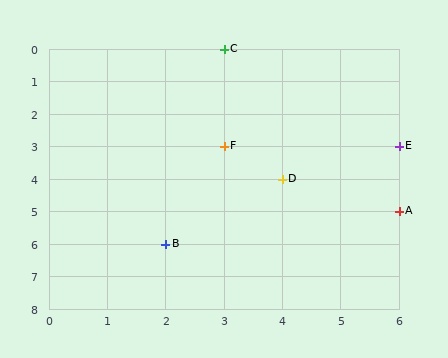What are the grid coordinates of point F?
Point F is at grid coordinates (3, 3).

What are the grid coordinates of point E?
Point E is at grid coordinates (6, 3).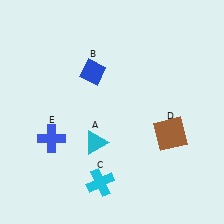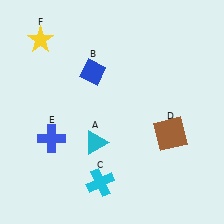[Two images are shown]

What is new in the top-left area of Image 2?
A yellow star (F) was added in the top-left area of Image 2.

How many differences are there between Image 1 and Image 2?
There is 1 difference between the two images.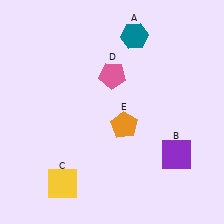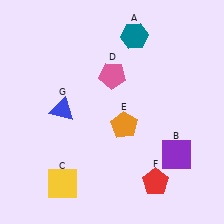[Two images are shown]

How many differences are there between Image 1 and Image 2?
There are 2 differences between the two images.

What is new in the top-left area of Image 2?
A blue triangle (G) was added in the top-left area of Image 2.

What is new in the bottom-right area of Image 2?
A red pentagon (F) was added in the bottom-right area of Image 2.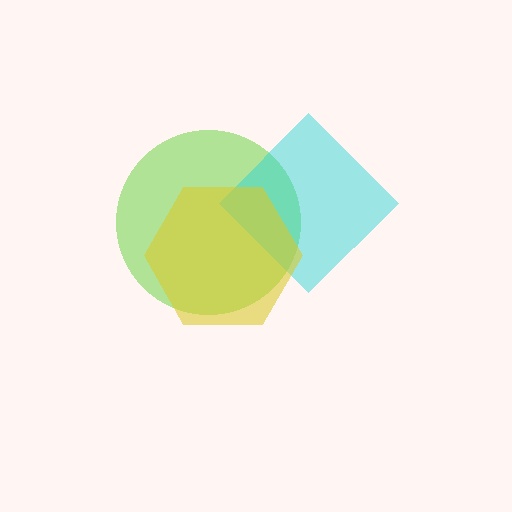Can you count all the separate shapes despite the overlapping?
Yes, there are 3 separate shapes.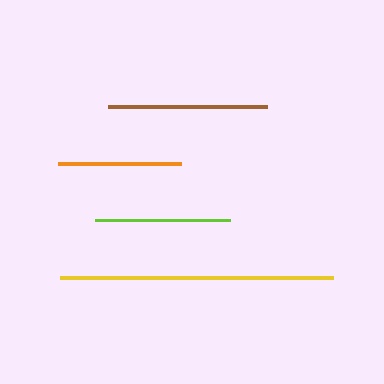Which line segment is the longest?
The yellow line is the longest at approximately 273 pixels.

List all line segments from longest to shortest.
From longest to shortest: yellow, brown, lime, orange.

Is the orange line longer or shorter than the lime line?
The lime line is longer than the orange line.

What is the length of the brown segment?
The brown segment is approximately 159 pixels long.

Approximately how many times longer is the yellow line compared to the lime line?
The yellow line is approximately 2.0 times the length of the lime line.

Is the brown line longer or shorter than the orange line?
The brown line is longer than the orange line.